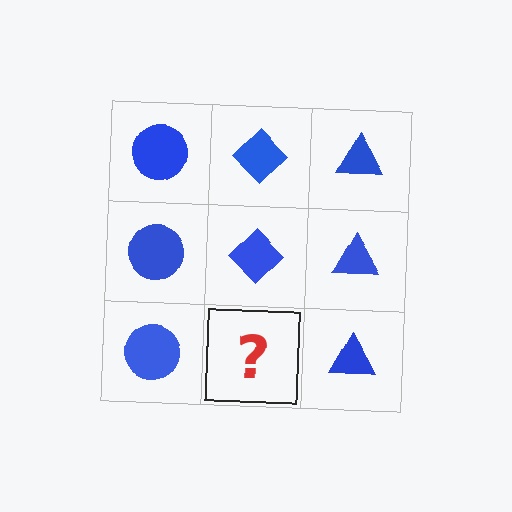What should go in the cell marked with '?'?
The missing cell should contain a blue diamond.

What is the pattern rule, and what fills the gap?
The rule is that each column has a consistent shape. The gap should be filled with a blue diamond.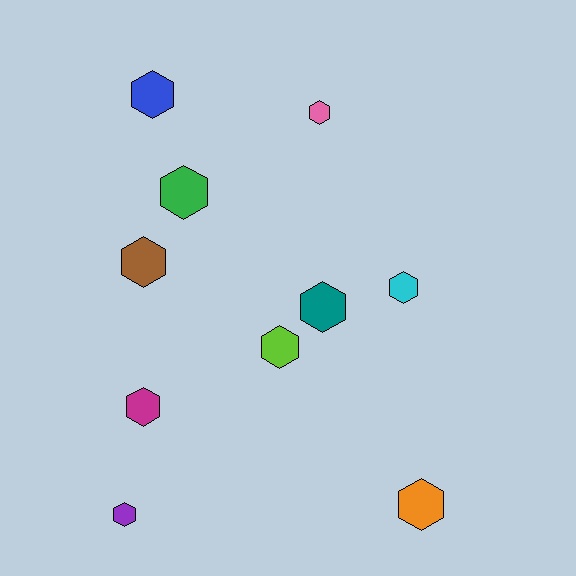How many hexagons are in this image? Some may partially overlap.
There are 10 hexagons.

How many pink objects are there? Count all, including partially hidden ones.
There is 1 pink object.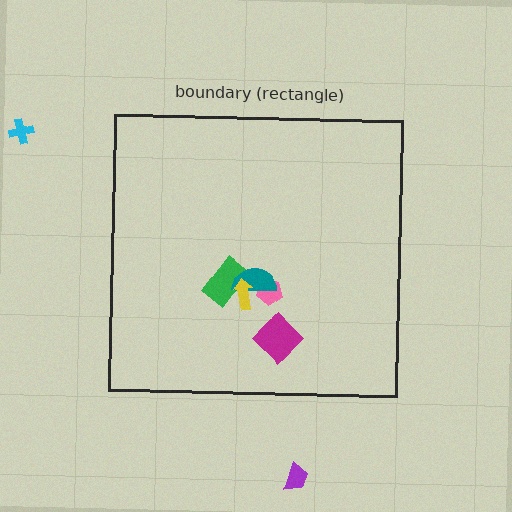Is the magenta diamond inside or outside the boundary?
Inside.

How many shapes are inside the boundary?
5 inside, 2 outside.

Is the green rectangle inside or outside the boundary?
Inside.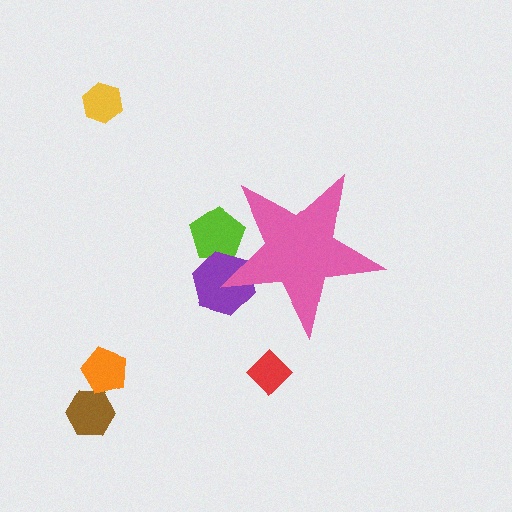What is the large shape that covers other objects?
A pink star.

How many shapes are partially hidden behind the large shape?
2 shapes are partially hidden.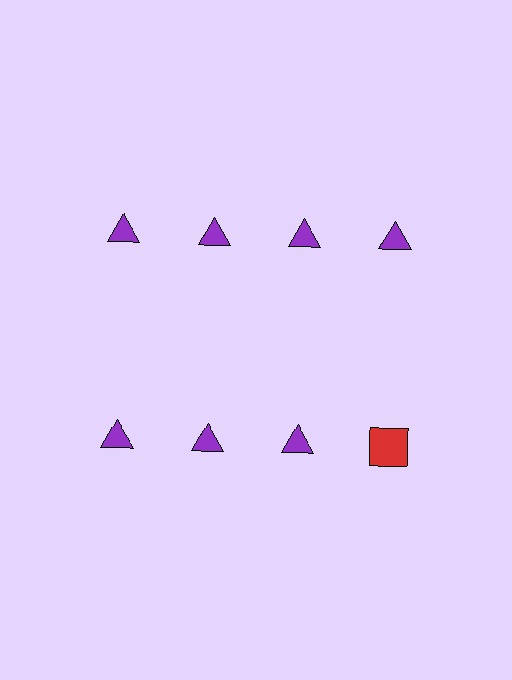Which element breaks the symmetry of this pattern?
The red square in the second row, second from right column breaks the symmetry. All other shapes are purple triangles.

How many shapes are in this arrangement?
There are 8 shapes arranged in a grid pattern.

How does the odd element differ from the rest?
It differs in both color (red instead of purple) and shape (square instead of triangle).